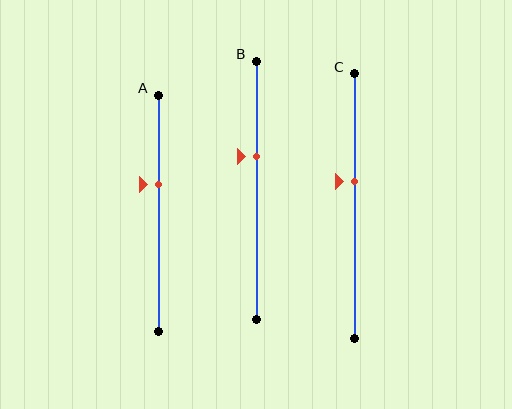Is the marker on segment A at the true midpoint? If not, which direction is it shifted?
No, the marker on segment A is shifted upward by about 12% of the segment length.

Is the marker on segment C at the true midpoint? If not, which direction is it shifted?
No, the marker on segment C is shifted upward by about 9% of the segment length.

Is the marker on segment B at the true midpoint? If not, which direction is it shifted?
No, the marker on segment B is shifted upward by about 13% of the segment length.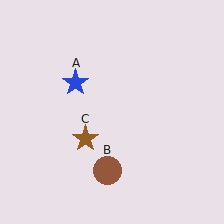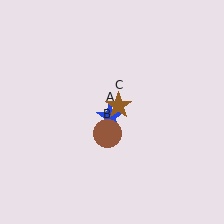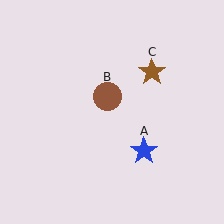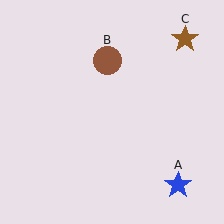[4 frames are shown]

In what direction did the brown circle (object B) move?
The brown circle (object B) moved up.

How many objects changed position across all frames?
3 objects changed position: blue star (object A), brown circle (object B), brown star (object C).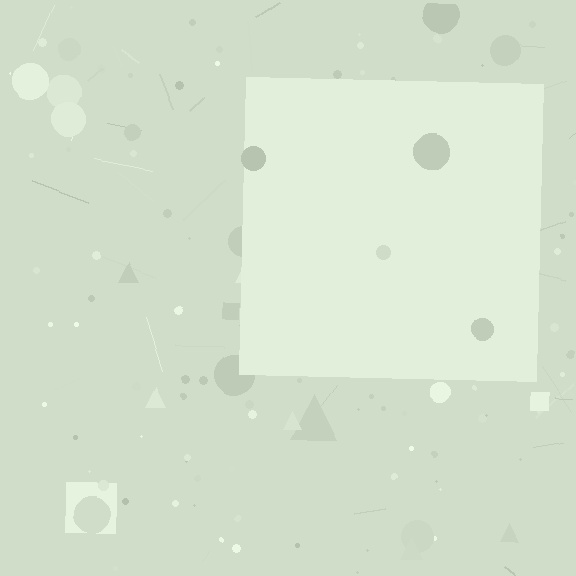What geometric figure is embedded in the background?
A square is embedded in the background.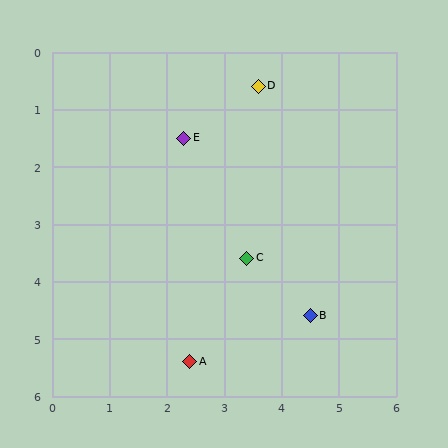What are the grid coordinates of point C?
Point C is at approximately (3.4, 3.6).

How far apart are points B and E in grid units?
Points B and E are about 3.8 grid units apart.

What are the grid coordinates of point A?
Point A is at approximately (2.4, 5.4).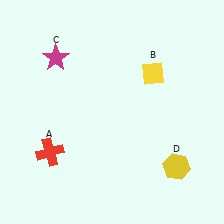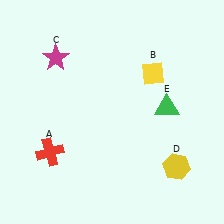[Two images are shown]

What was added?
A green triangle (E) was added in Image 2.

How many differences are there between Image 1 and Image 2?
There is 1 difference between the two images.